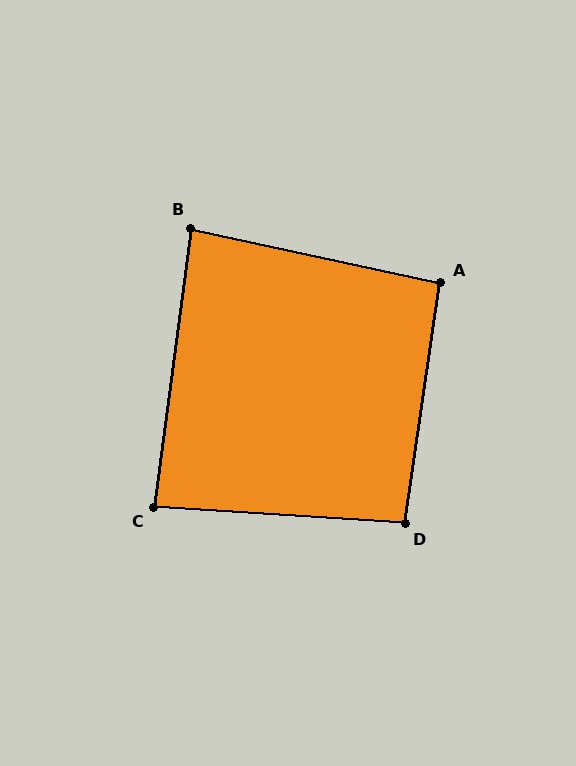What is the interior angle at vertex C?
Approximately 86 degrees (approximately right).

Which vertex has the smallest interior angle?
B, at approximately 85 degrees.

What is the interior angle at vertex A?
Approximately 94 degrees (approximately right).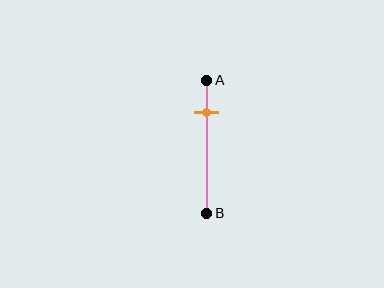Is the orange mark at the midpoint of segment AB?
No, the mark is at about 25% from A, not at the 50% midpoint.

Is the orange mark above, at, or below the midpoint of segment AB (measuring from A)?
The orange mark is above the midpoint of segment AB.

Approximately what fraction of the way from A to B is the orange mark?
The orange mark is approximately 25% of the way from A to B.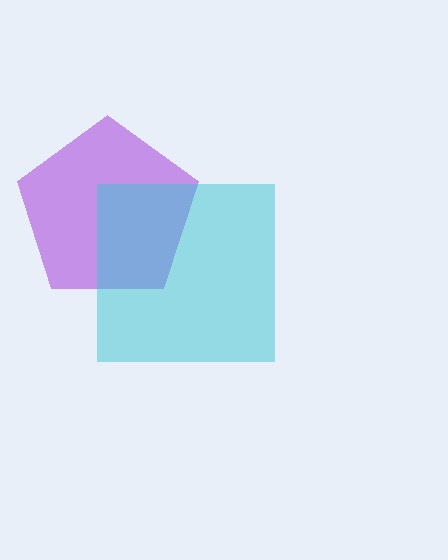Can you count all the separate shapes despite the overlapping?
Yes, there are 2 separate shapes.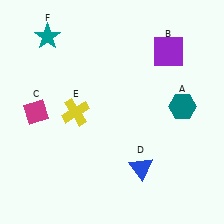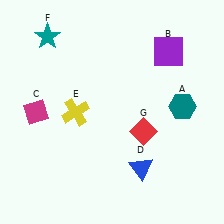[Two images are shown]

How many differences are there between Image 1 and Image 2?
There is 1 difference between the two images.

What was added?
A red diamond (G) was added in Image 2.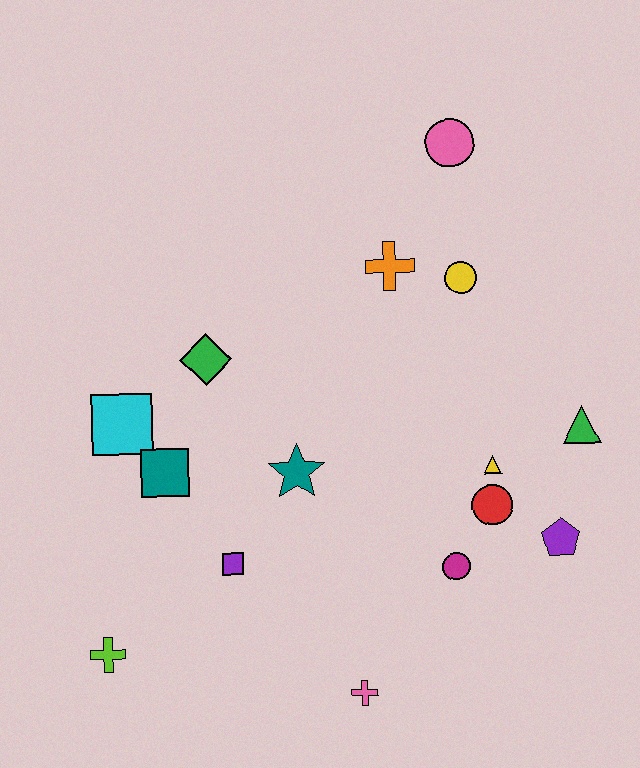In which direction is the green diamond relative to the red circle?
The green diamond is to the left of the red circle.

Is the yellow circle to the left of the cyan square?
No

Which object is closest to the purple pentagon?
The red circle is closest to the purple pentagon.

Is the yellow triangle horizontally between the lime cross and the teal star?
No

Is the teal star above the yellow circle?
No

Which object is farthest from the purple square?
The pink circle is farthest from the purple square.